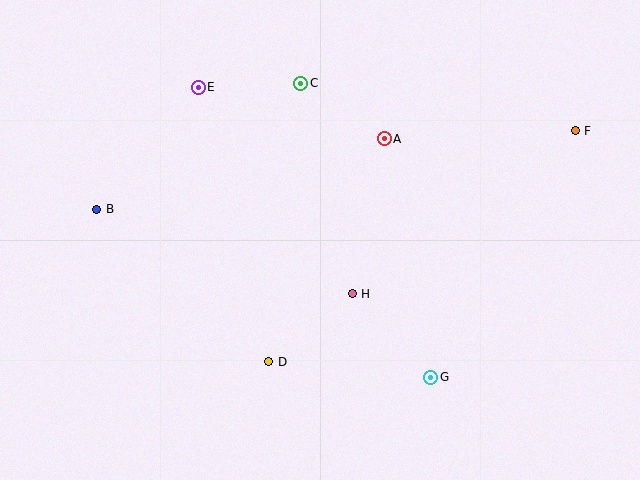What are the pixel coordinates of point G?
Point G is at (431, 377).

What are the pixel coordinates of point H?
Point H is at (352, 294).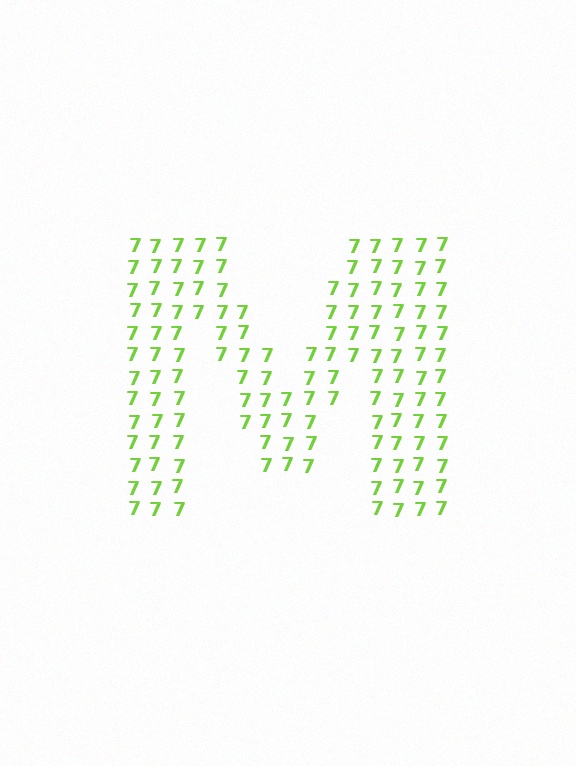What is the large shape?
The large shape is the letter M.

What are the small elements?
The small elements are digit 7's.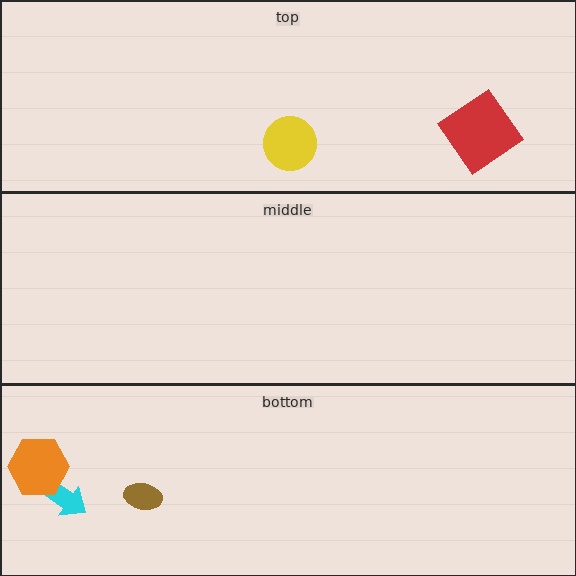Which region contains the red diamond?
The top region.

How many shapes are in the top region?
2.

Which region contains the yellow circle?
The top region.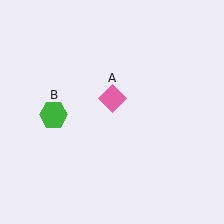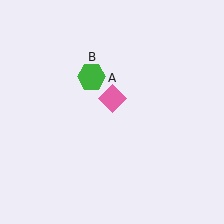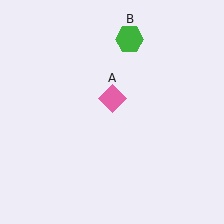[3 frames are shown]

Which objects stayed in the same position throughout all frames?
Pink diamond (object A) remained stationary.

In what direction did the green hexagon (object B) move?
The green hexagon (object B) moved up and to the right.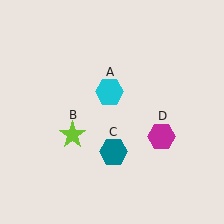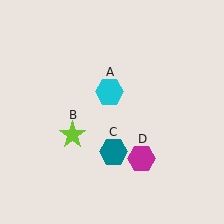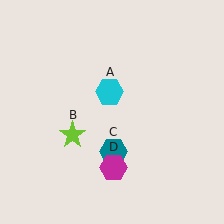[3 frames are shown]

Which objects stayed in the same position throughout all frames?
Cyan hexagon (object A) and lime star (object B) and teal hexagon (object C) remained stationary.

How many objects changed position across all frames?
1 object changed position: magenta hexagon (object D).